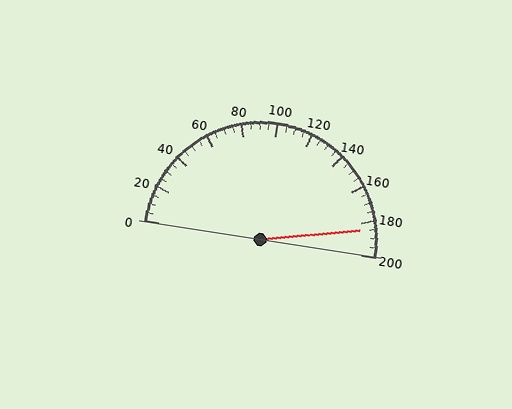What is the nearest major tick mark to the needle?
The nearest major tick mark is 180.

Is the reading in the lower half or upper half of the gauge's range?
The reading is in the upper half of the range (0 to 200).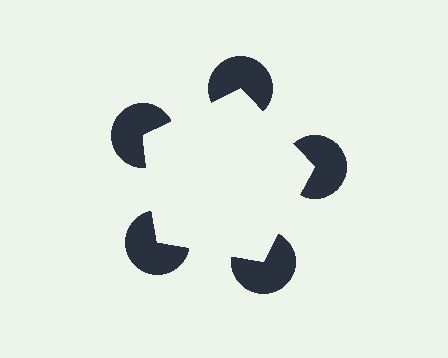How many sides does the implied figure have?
5 sides.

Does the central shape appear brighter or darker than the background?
It typically appears slightly brighter than the background, even though no actual brightness change is drawn.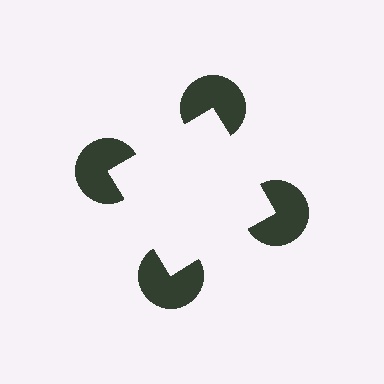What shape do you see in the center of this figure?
An illusory square — its edges are inferred from the aligned wedge cuts in the pac-man discs, not physically drawn.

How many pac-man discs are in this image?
There are 4 — one at each vertex of the illusory square.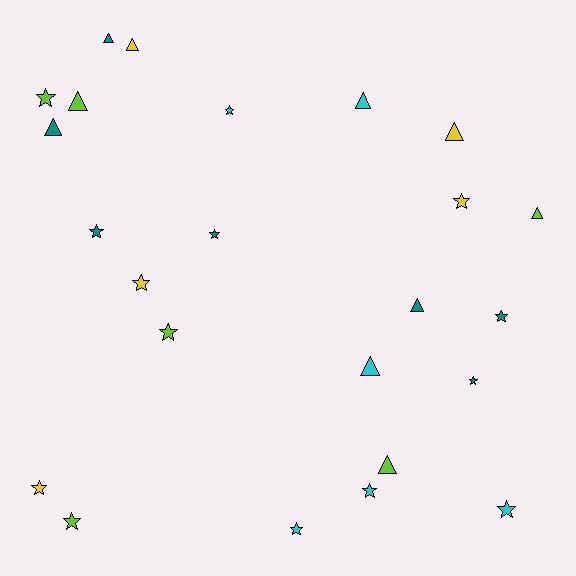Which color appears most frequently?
Teal, with 7 objects.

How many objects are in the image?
There are 24 objects.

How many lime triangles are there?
There are 3 lime triangles.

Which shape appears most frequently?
Star, with 14 objects.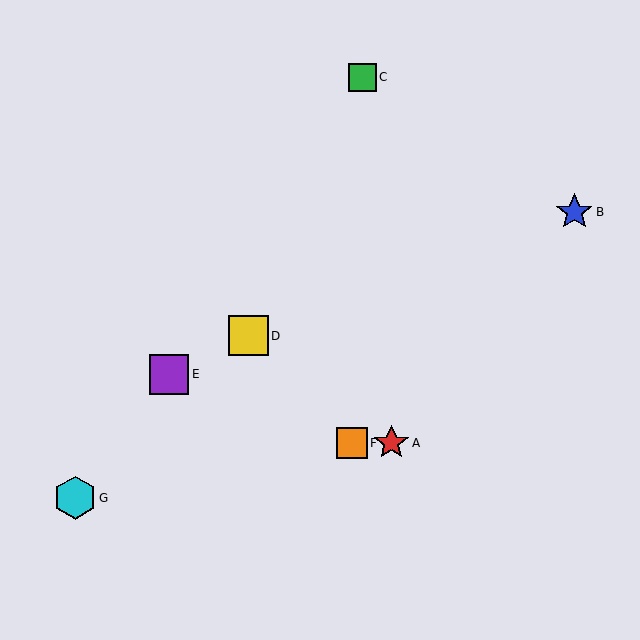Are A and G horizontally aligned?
No, A is at y≈443 and G is at y≈498.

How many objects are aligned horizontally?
2 objects (A, F) are aligned horizontally.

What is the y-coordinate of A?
Object A is at y≈443.